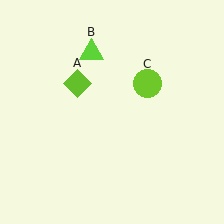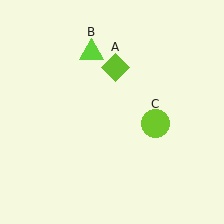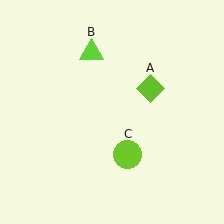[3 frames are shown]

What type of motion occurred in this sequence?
The lime diamond (object A), lime circle (object C) rotated clockwise around the center of the scene.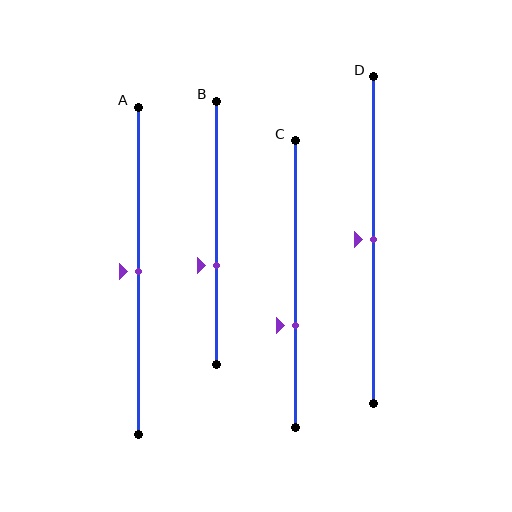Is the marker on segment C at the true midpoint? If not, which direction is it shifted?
No, the marker on segment C is shifted downward by about 15% of the segment length.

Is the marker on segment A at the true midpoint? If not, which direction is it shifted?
Yes, the marker on segment A is at the true midpoint.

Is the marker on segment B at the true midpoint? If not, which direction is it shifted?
No, the marker on segment B is shifted downward by about 13% of the segment length.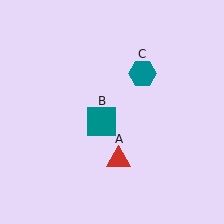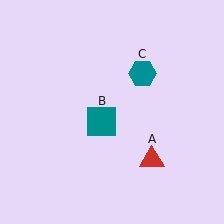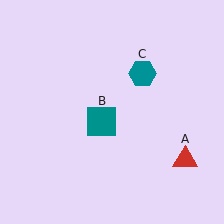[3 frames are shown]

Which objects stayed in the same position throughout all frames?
Teal square (object B) and teal hexagon (object C) remained stationary.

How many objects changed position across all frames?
1 object changed position: red triangle (object A).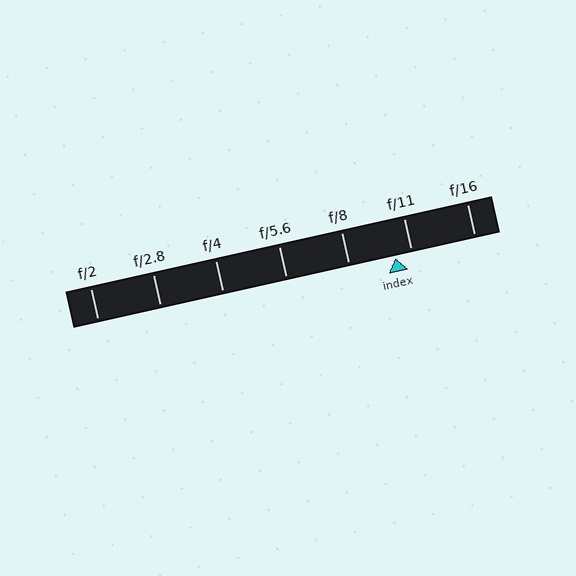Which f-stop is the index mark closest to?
The index mark is closest to f/11.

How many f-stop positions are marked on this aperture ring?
There are 7 f-stop positions marked.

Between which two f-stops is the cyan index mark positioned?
The index mark is between f/8 and f/11.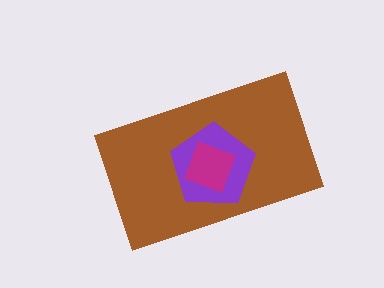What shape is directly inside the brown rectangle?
The purple pentagon.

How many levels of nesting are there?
3.